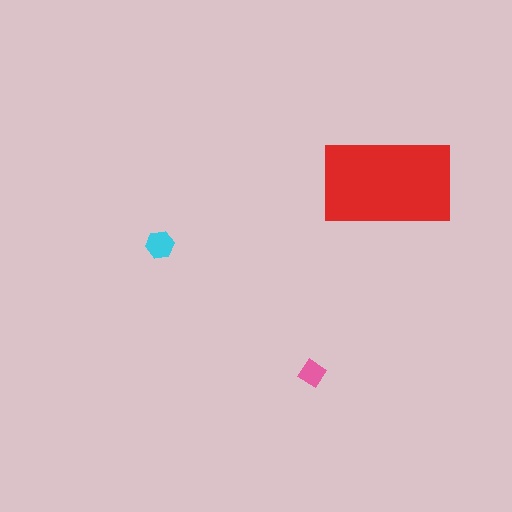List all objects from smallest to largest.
The pink diamond, the cyan hexagon, the red rectangle.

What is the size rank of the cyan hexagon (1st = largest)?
2nd.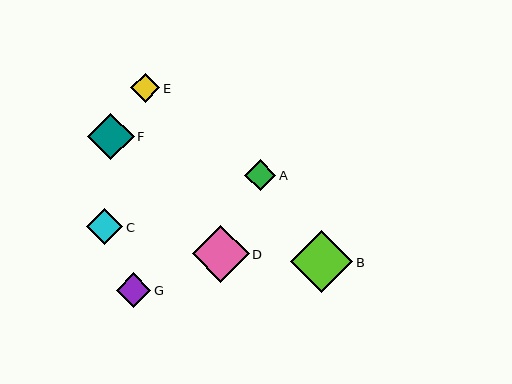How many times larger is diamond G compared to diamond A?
Diamond G is approximately 1.1 times the size of diamond A.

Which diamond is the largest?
Diamond B is the largest with a size of approximately 63 pixels.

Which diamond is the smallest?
Diamond E is the smallest with a size of approximately 29 pixels.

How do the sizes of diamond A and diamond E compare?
Diamond A and diamond E are approximately the same size.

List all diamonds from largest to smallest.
From largest to smallest: B, D, F, C, G, A, E.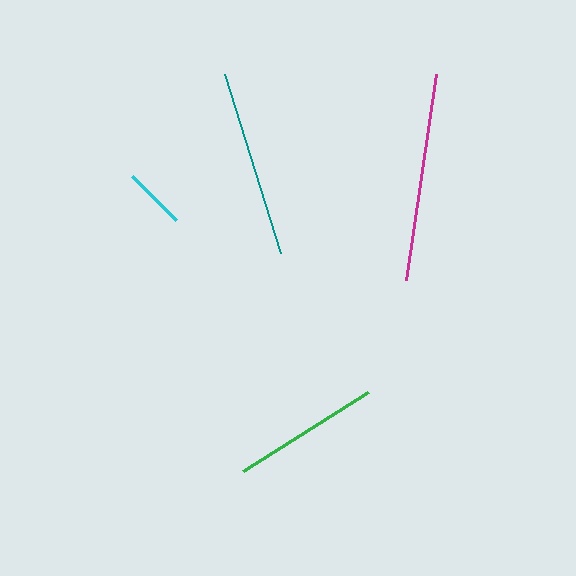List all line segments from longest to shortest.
From longest to shortest: magenta, teal, green, cyan.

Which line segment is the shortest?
The cyan line is the shortest at approximately 63 pixels.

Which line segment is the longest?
The magenta line is the longest at approximately 209 pixels.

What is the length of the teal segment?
The teal segment is approximately 187 pixels long.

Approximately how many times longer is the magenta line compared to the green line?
The magenta line is approximately 1.4 times the length of the green line.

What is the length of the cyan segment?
The cyan segment is approximately 63 pixels long.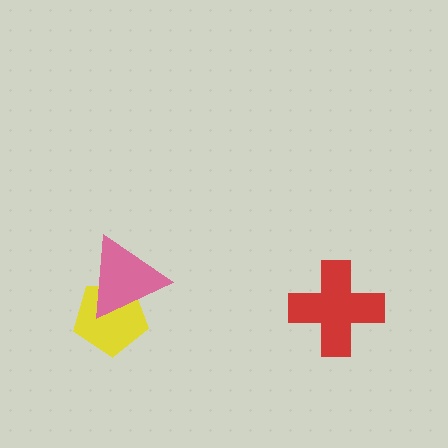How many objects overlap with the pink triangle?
1 object overlaps with the pink triangle.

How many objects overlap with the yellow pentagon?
1 object overlaps with the yellow pentagon.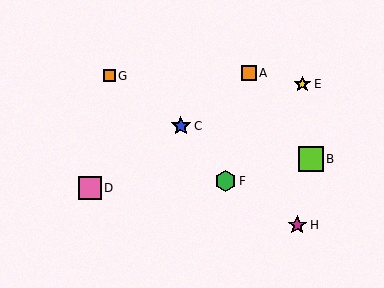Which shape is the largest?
The lime square (labeled B) is the largest.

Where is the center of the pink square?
The center of the pink square is at (90, 188).